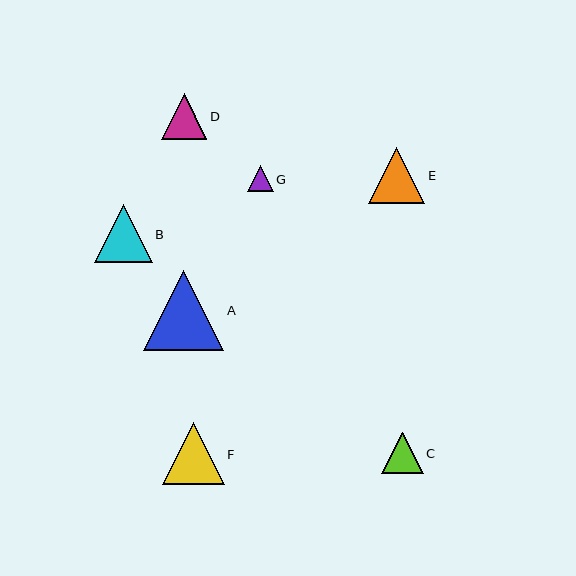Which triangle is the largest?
Triangle A is the largest with a size of approximately 80 pixels.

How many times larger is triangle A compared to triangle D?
Triangle A is approximately 1.8 times the size of triangle D.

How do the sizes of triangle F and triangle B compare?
Triangle F and triangle B are approximately the same size.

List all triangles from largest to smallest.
From largest to smallest: A, F, B, E, D, C, G.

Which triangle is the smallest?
Triangle G is the smallest with a size of approximately 25 pixels.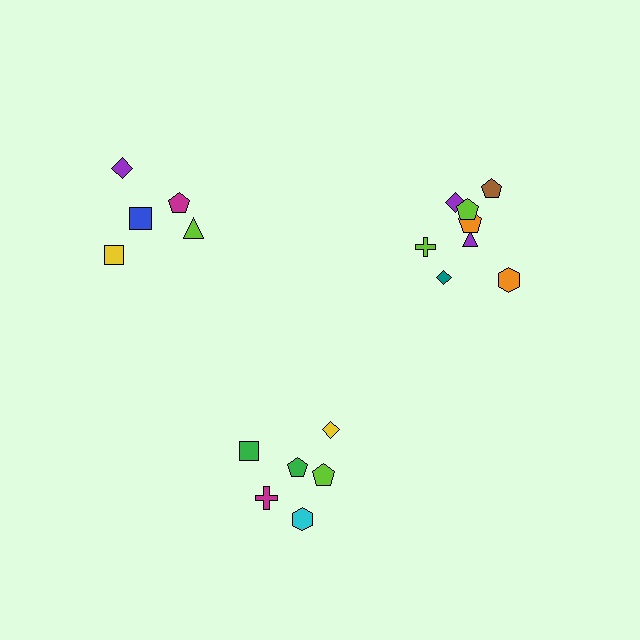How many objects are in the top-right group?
There are 8 objects.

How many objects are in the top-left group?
There are 5 objects.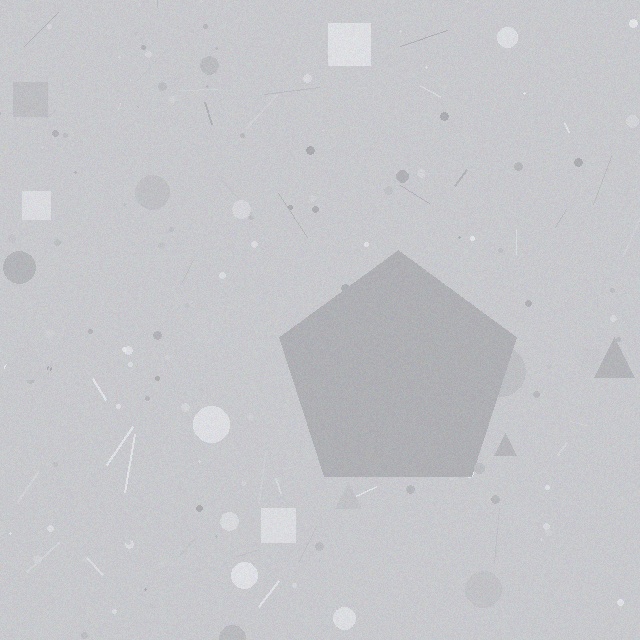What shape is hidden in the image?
A pentagon is hidden in the image.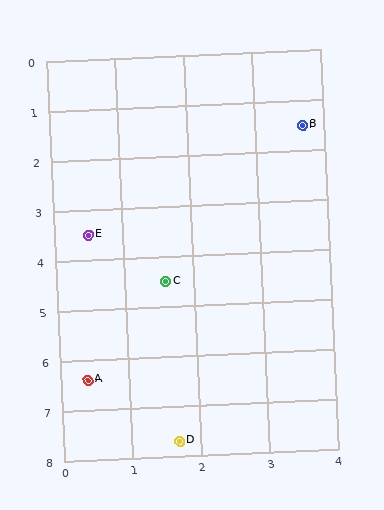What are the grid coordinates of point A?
Point A is at approximately (0.4, 6.4).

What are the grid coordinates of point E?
Point E is at approximately (0.5, 3.5).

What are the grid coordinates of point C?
Point C is at approximately (1.6, 4.5).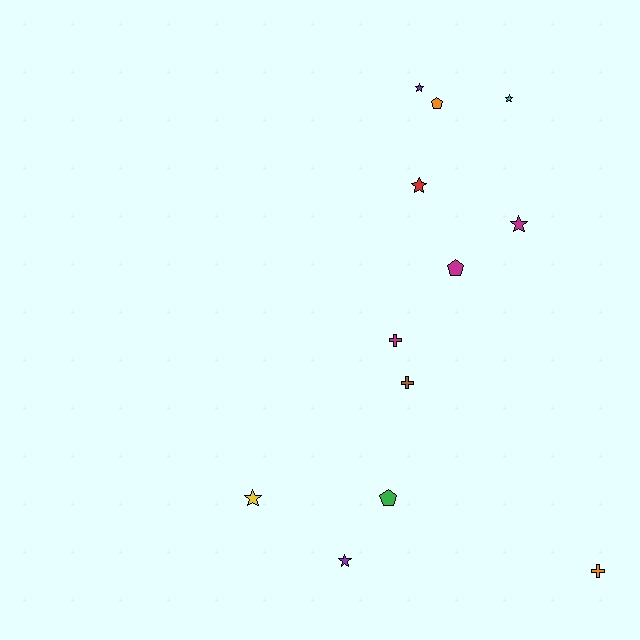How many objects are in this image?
There are 12 objects.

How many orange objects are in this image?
There are 2 orange objects.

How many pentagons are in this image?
There are 3 pentagons.